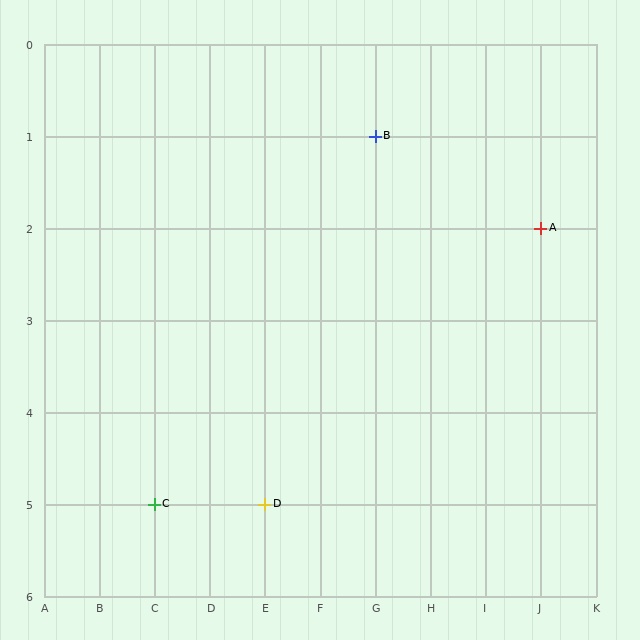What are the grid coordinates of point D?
Point D is at grid coordinates (E, 5).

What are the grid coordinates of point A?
Point A is at grid coordinates (J, 2).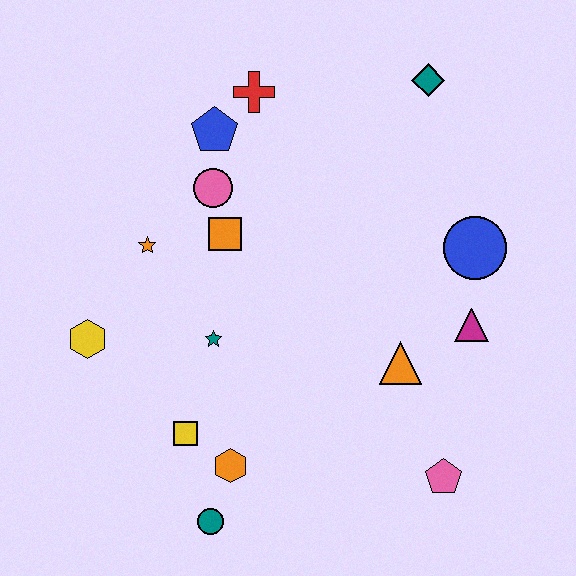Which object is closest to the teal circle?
The orange hexagon is closest to the teal circle.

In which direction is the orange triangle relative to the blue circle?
The orange triangle is below the blue circle.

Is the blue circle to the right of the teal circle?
Yes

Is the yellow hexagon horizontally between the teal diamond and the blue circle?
No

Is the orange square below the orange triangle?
No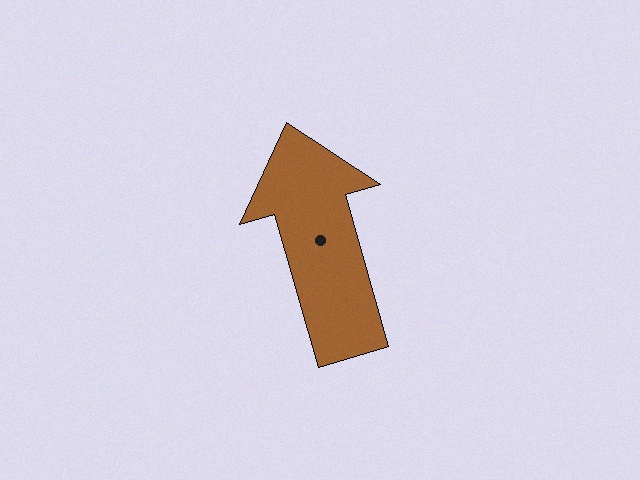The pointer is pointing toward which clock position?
Roughly 11 o'clock.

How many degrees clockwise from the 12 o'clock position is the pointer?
Approximately 344 degrees.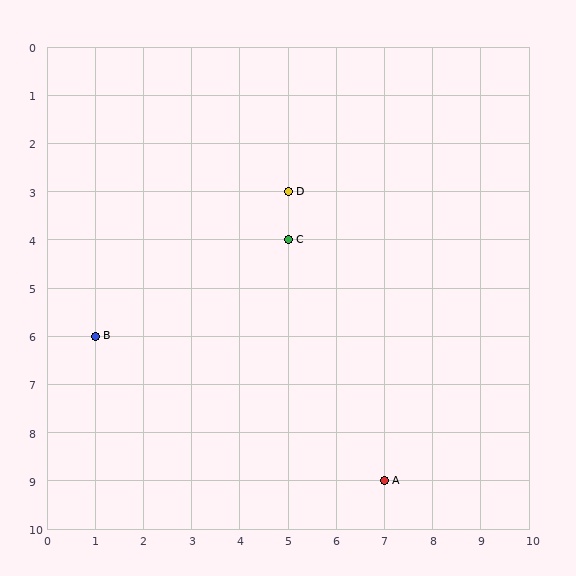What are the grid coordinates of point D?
Point D is at grid coordinates (5, 3).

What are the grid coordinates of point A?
Point A is at grid coordinates (7, 9).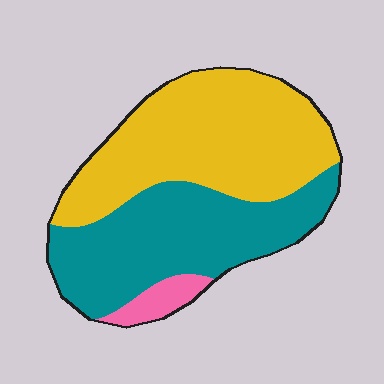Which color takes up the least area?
Pink, at roughly 5%.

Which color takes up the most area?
Yellow, at roughly 50%.